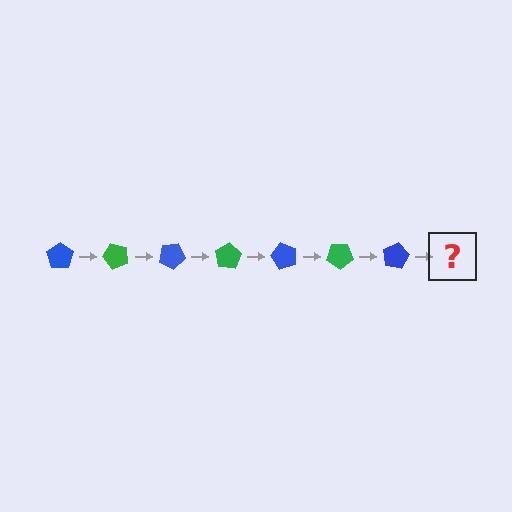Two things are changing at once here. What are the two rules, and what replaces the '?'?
The two rules are that it rotates 50 degrees each step and the color cycles through blue and green. The '?' should be a green pentagon, rotated 350 degrees from the start.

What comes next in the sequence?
The next element should be a green pentagon, rotated 350 degrees from the start.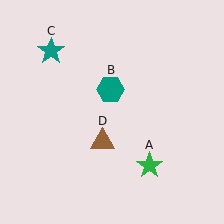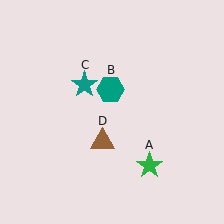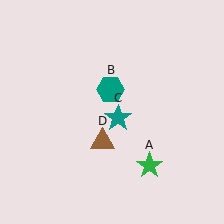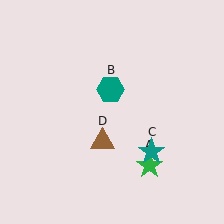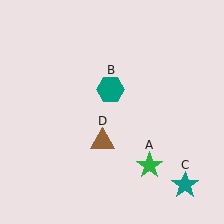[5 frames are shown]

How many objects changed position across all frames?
1 object changed position: teal star (object C).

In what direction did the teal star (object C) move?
The teal star (object C) moved down and to the right.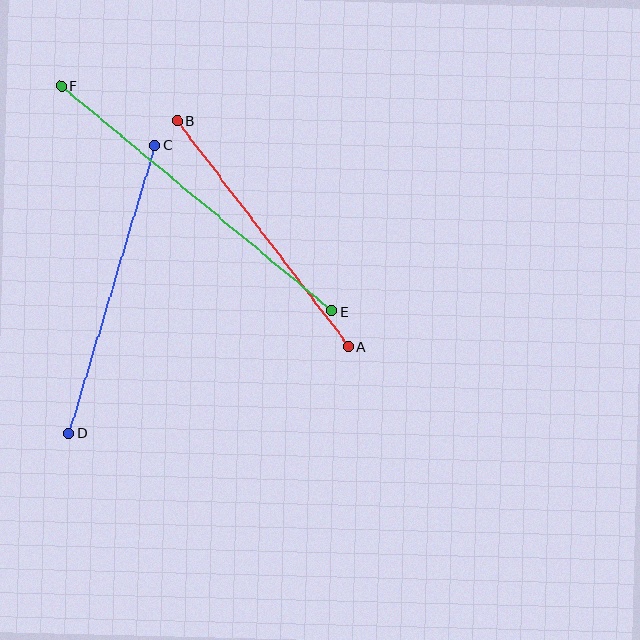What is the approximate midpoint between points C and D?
The midpoint is at approximately (112, 289) pixels.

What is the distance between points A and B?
The distance is approximately 284 pixels.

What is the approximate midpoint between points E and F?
The midpoint is at approximately (196, 198) pixels.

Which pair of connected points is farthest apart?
Points E and F are farthest apart.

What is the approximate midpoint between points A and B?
The midpoint is at approximately (263, 234) pixels.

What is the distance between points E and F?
The distance is approximately 353 pixels.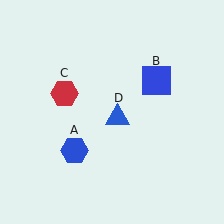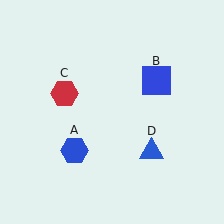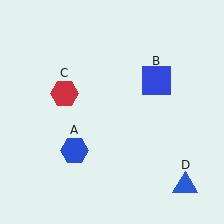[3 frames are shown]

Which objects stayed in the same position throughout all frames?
Blue hexagon (object A) and blue square (object B) and red hexagon (object C) remained stationary.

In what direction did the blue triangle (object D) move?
The blue triangle (object D) moved down and to the right.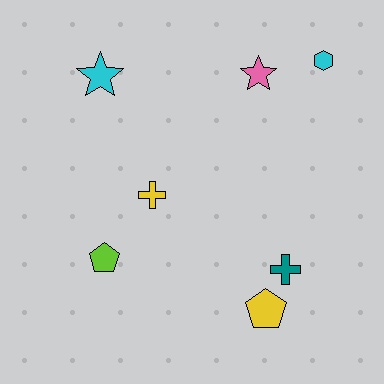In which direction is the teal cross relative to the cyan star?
The teal cross is below the cyan star.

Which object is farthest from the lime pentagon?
The cyan hexagon is farthest from the lime pentagon.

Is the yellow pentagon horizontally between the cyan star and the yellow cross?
No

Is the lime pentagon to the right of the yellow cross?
No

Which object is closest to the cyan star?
The yellow cross is closest to the cyan star.